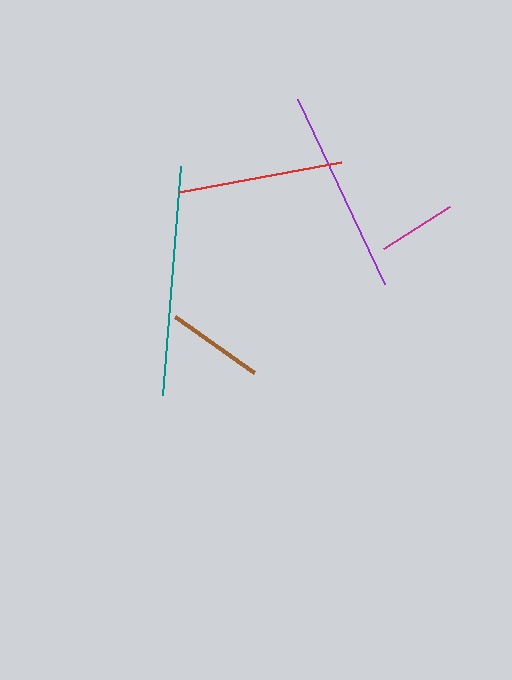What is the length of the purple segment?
The purple segment is approximately 203 pixels long.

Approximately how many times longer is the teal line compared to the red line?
The teal line is approximately 1.4 times the length of the red line.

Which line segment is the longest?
The teal line is the longest at approximately 230 pixels.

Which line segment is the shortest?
The magenta line is the shortest at approximately 78 pixels.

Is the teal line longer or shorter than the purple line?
The teal line is longer than the purple line.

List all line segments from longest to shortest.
From longest to shortest: teal, purple, red, brown, magenta.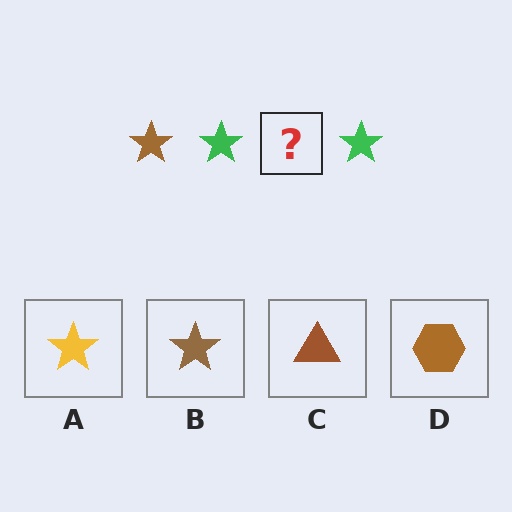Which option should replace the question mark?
Option B.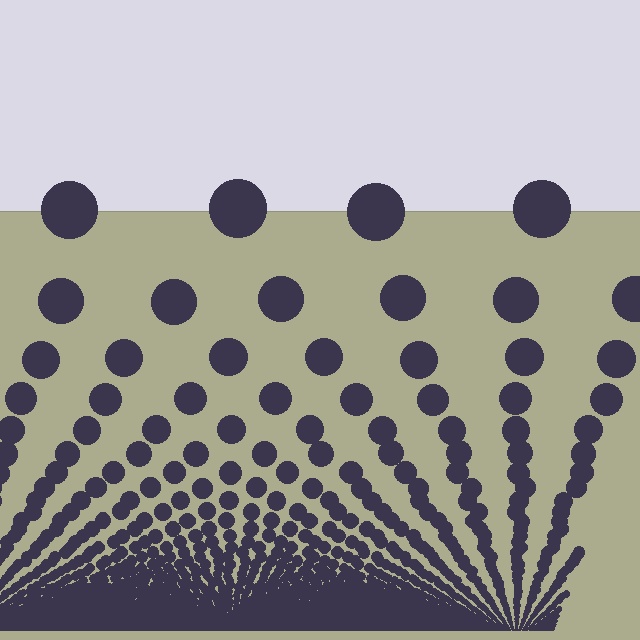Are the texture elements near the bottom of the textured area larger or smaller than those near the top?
Smaller. The gradient is inverted — elements near the bottom are smaller and denser.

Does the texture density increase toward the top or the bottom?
Density increases toward the bottom.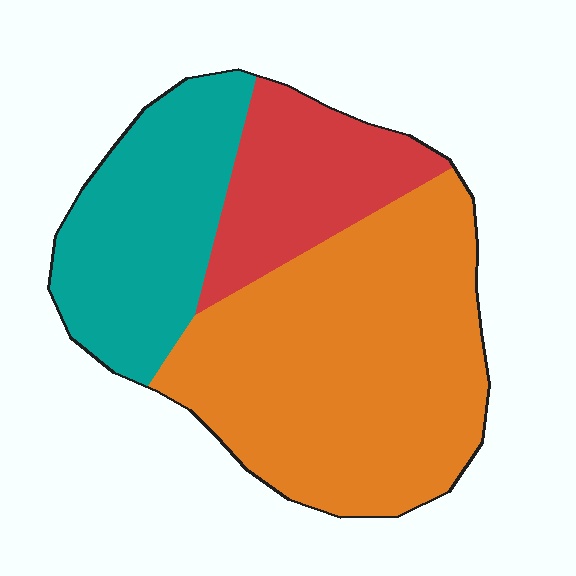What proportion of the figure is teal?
Teal covers 27% of the figure.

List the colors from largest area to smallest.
From largest to smallest: orange, teal, red.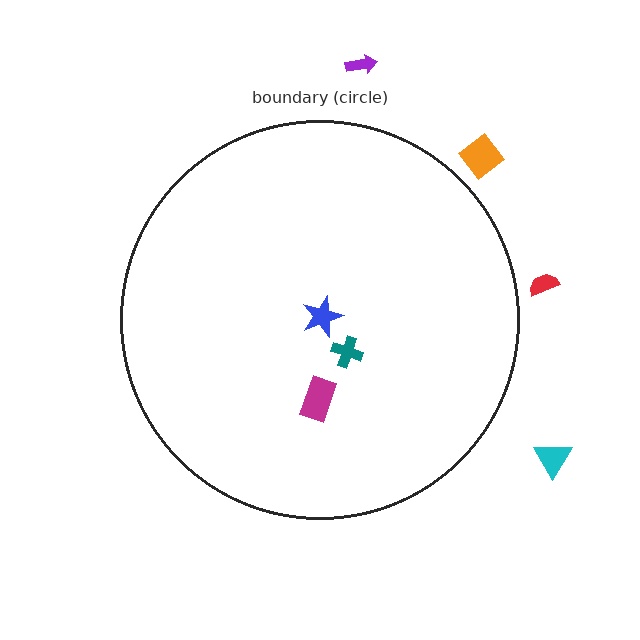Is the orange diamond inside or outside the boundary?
Outside.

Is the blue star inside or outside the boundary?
Inside.